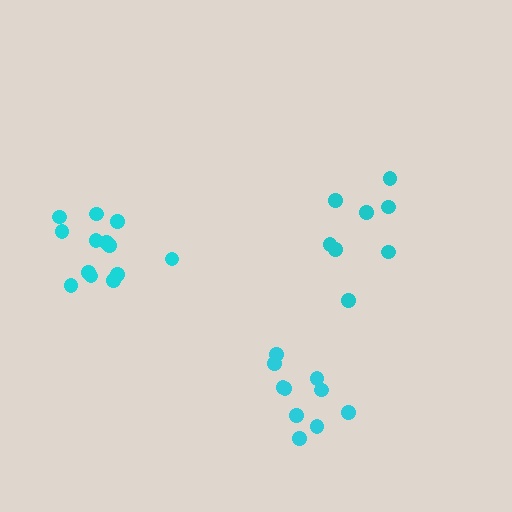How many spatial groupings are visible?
There are 3 spatial groupings.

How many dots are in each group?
Group 1: 13 dots, Group 2: 10 dots, Group 3: 8 dots (31 total).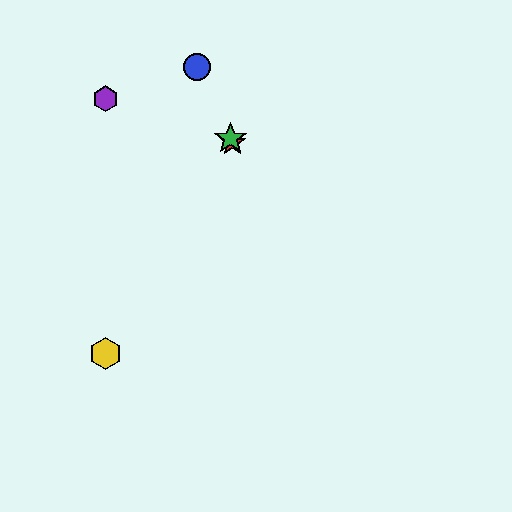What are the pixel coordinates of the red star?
The red star is at (233, 143).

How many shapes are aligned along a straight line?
3 shapes (the red star, the blue circle, the green star) are aligned along a straight line.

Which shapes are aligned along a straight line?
The red star, the blue circle, the green star are aligned along a straight line.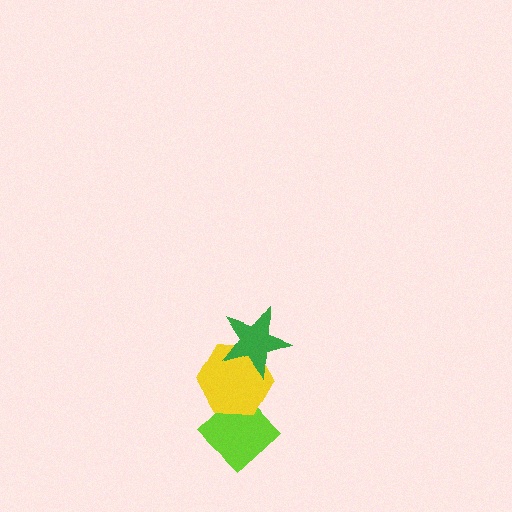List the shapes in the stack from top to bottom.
From top to bottom: the green star, the yellow hexagon, the lime diamond.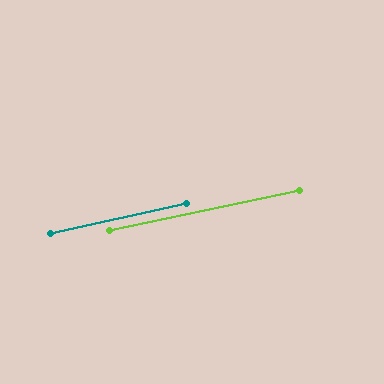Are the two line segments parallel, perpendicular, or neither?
Parallel — their directions differ by only 0.4°.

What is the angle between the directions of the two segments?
Approximately 0 degrees.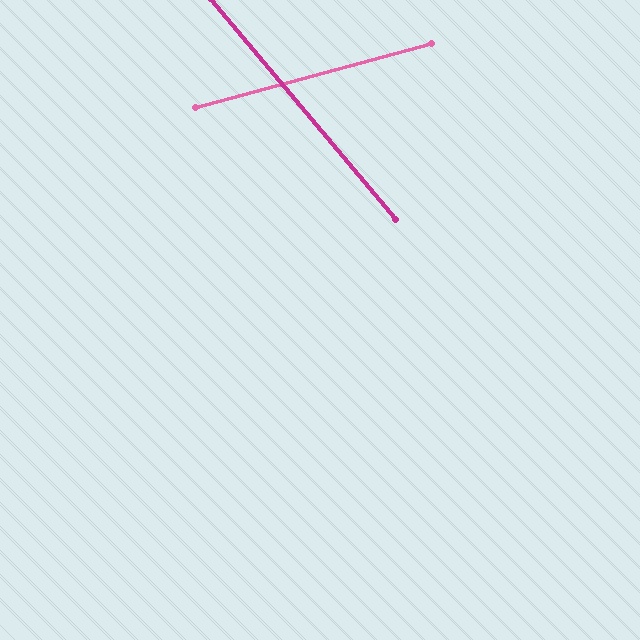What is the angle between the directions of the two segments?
Approximately 65 degrees.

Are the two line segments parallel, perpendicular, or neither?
Neither parallel nor perpendicular — they differ by about 65°.